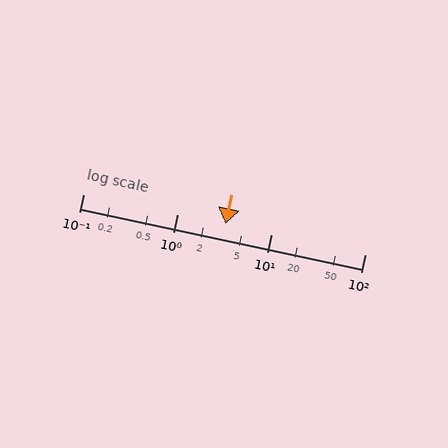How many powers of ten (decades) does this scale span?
The scale spans 3 decades, from 0.1 to 100.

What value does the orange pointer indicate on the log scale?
The pointer indicates approximately 3.3.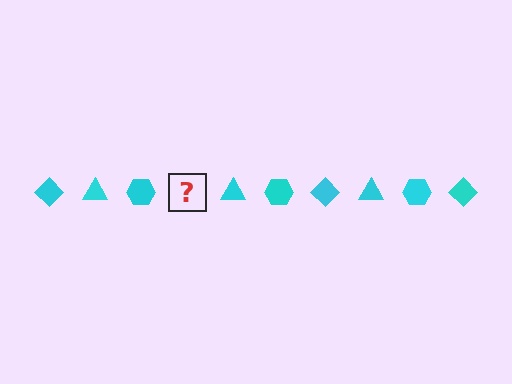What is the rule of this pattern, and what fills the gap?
The rule is that the pattern cycles through diamond, triangle, hexagon shapes in cyan. The gap should be filled with a cyan diamond.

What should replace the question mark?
The question mark should be replaced with a cyan diamond.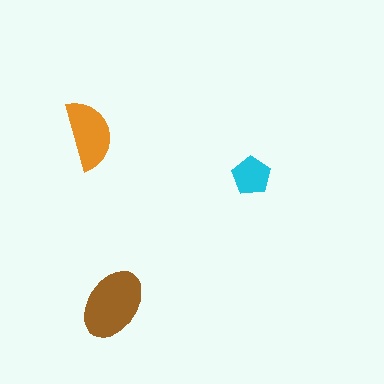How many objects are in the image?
There are 3 objects in the image.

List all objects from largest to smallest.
The brown ellipse, the orange semicircle, the cyan pentagon.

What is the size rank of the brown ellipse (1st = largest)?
1st.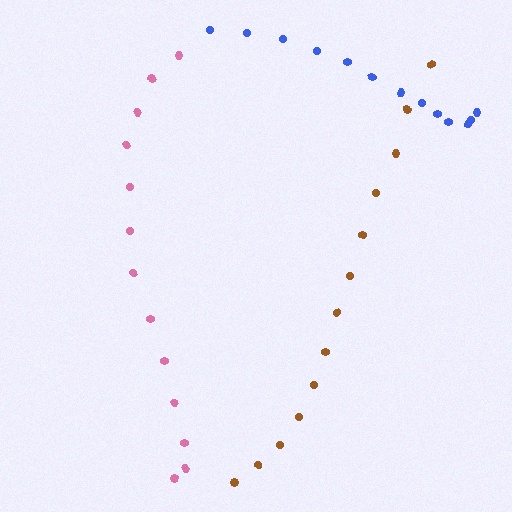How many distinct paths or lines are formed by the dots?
There are 3 distinct paths.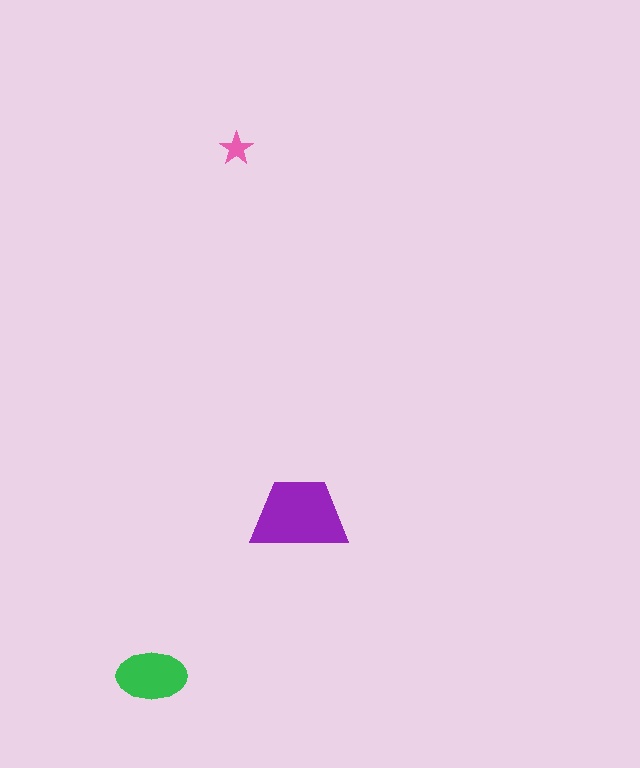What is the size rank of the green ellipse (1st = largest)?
2nd.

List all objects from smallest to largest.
The pink star, the green ellipse, the purple trapezoid.